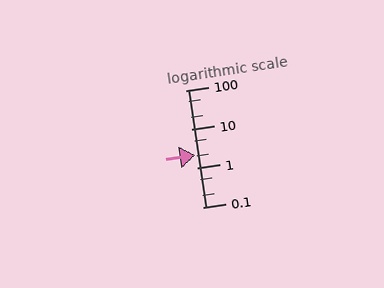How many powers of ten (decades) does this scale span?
The scale spans 3 decades, from 0.1 to 100.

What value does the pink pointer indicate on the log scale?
The pointer indicates approximately 2.1.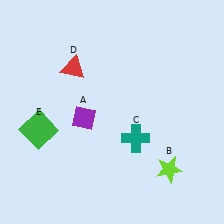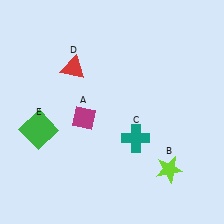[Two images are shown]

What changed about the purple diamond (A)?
In Image 1, A is purple. In Image 2, it changed to magenta.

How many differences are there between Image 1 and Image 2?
There is 1 difference between the two images.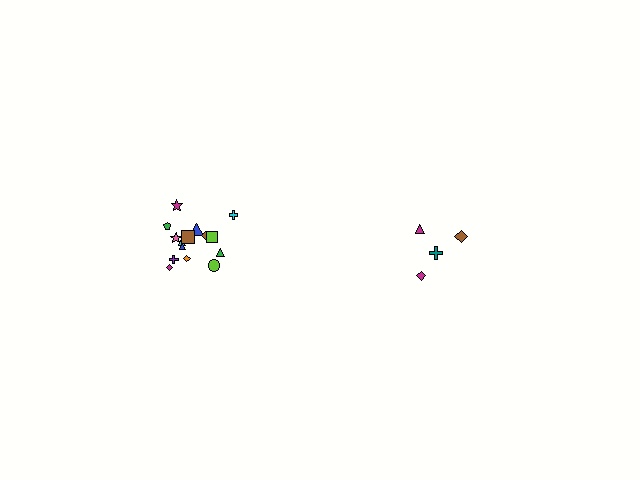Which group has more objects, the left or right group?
The left group.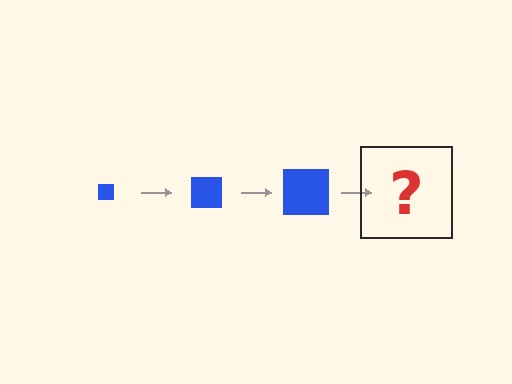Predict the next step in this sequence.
The next step is a blue square, larger than the previous one.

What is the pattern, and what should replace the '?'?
The pattern is that the square gets progressively larger each step. The '?' should be a blue square, larger than the previous one.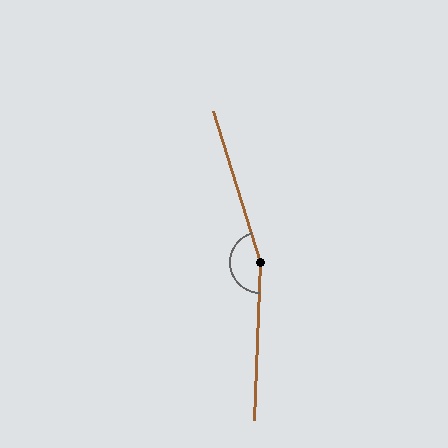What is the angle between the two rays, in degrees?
Approximately 160 degrees.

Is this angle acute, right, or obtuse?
It is obtuse.